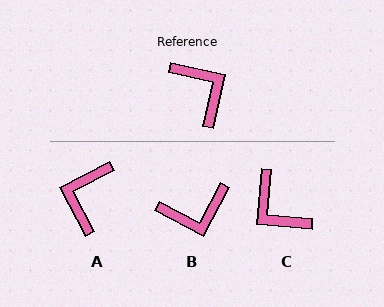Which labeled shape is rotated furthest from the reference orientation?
C, about 172 degrees away.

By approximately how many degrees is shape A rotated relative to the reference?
Approximately 130 degrees counter-clockwise.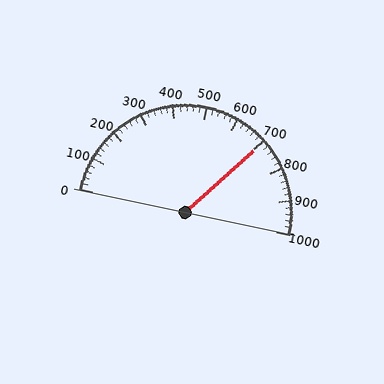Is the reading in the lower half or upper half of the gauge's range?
The reading is in the upper half of the range (0 to 1000).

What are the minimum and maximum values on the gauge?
The gauge ranges from 0 to 1000.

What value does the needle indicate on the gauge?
The needle indicates approximately 700.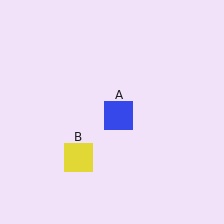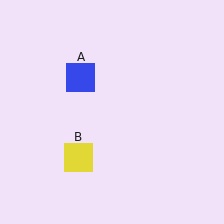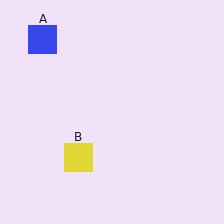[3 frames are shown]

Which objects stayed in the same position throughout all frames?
Yellow square (object B) remained stationary.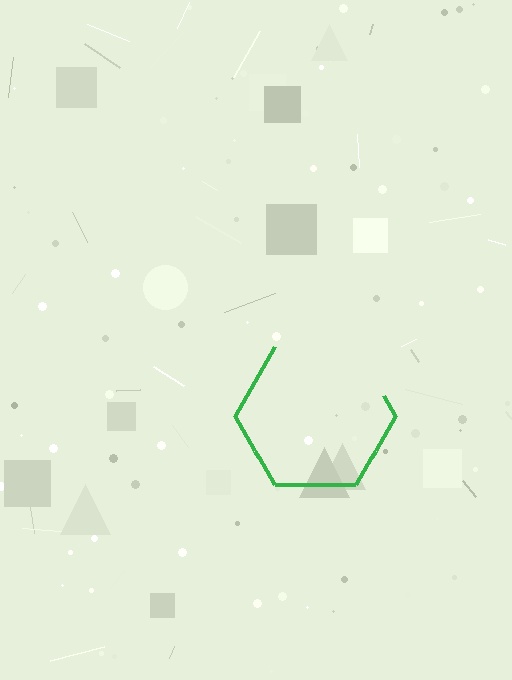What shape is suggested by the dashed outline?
The dashed outline suggests a hexagon.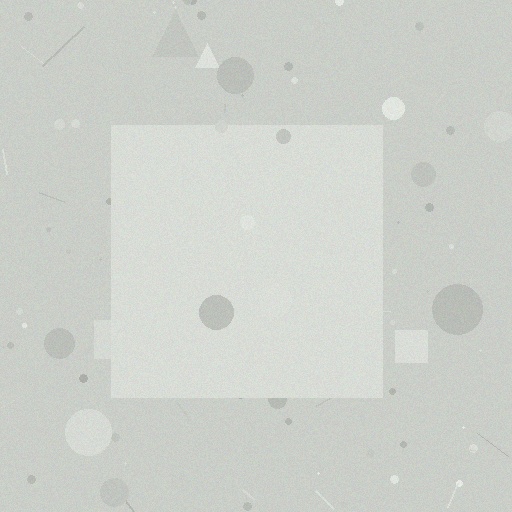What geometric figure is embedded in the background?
A square is embedded in the background.